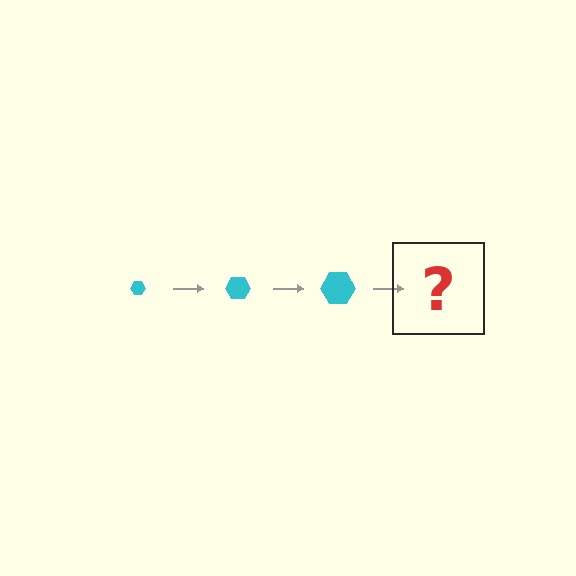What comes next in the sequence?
The next element should be a cyan hexagon, larger than the previous one.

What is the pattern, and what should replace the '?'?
The pattern is that the hexagon gets progressively larger each step. The '?' should be a cyan hexagon, larger than the previous one.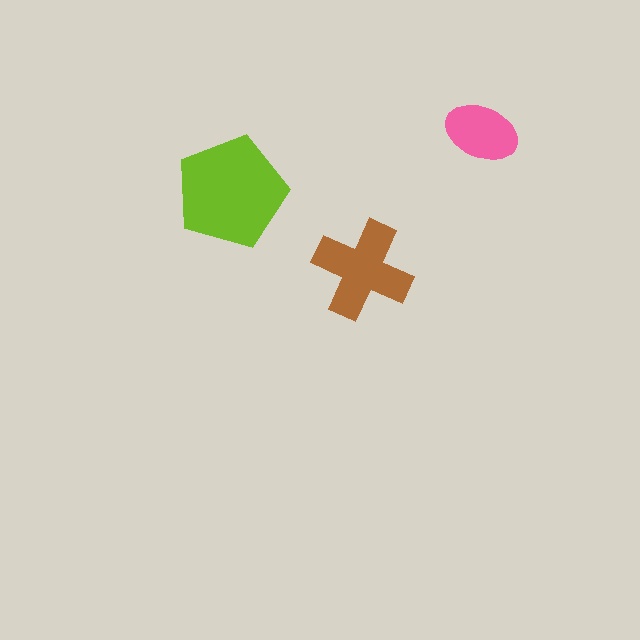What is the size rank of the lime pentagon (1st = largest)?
1st.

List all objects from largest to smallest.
The lime pentagon, the brown cross, the pink ellipse.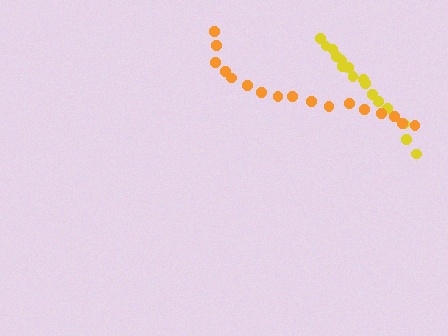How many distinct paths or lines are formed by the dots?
There are 2 distinct paths.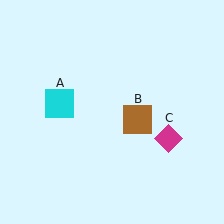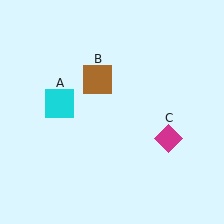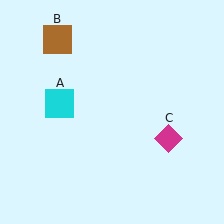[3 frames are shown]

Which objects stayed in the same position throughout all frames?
Cyan square (object A) and magenta diamond (object C) remained stationary.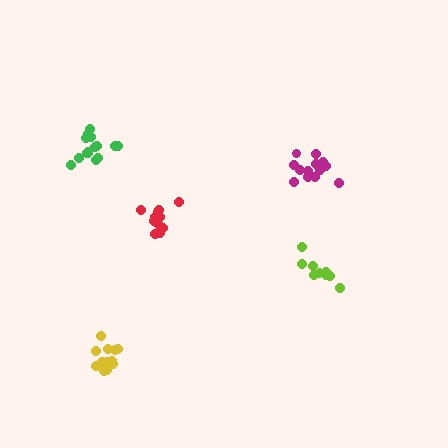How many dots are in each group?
Group 1: 9 dots, Group 2: 15 dots, Group 3: 13 dots, Group 4: 15 dots, Group 5: 11 dots (63 total).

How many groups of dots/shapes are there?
There are 5 groups.